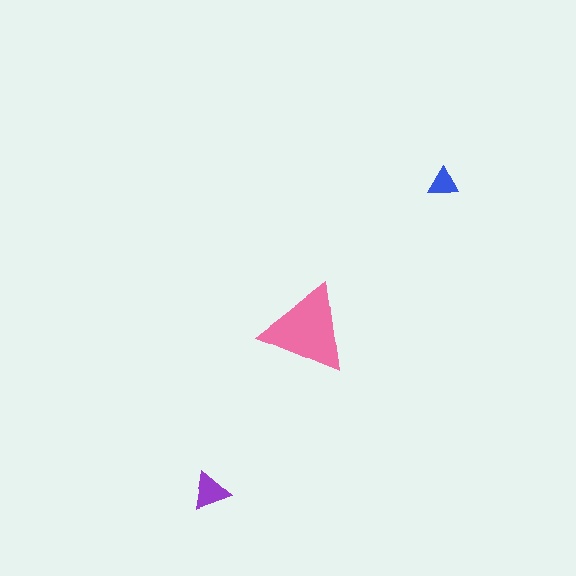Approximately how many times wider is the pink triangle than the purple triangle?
About 2.5 times wider.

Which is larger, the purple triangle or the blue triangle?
The purple one.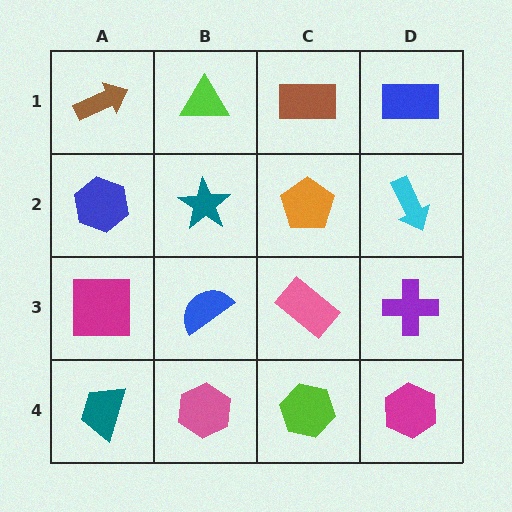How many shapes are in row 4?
4 shapes.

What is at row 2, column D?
A cyan arrow.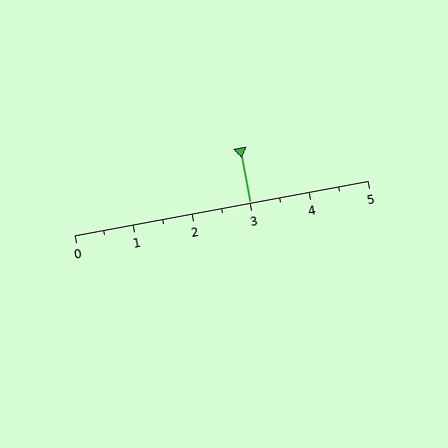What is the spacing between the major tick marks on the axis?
The major ticks are spaced 1 apart.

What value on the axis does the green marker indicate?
The marker indicates approximately 3.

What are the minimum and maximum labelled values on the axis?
The axis runs from 0 to 5.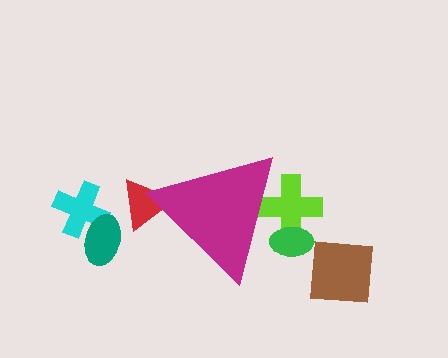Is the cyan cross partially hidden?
No, the cyan cross is fully visible.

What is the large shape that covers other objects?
A magenta triangle.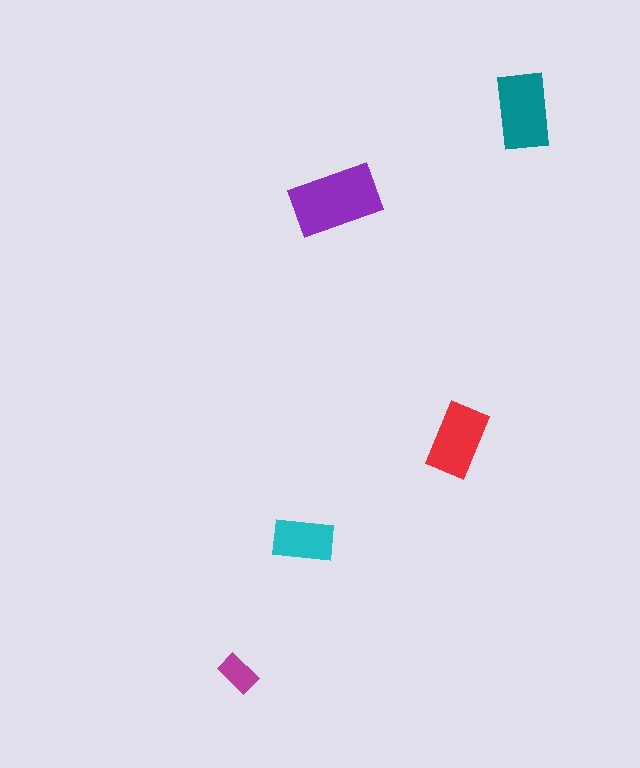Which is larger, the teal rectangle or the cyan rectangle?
The teal one.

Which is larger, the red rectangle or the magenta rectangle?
The red one.